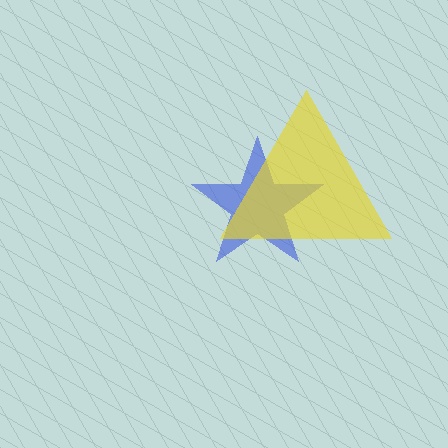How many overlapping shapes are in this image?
There are 2 overlapping shapes in the image.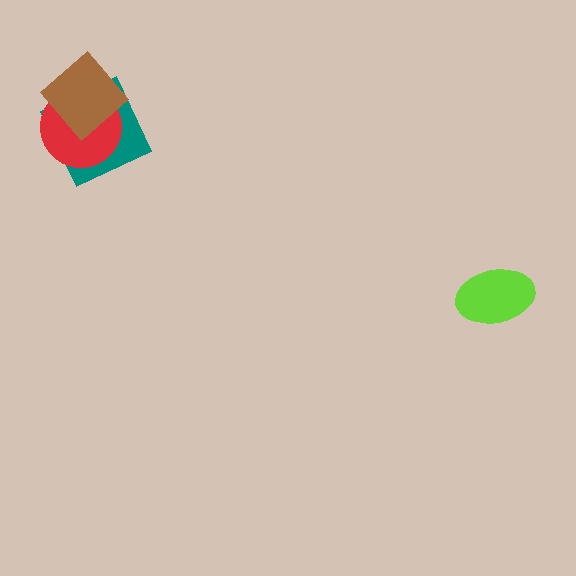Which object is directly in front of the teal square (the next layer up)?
The red circle is directly in front of the teal square.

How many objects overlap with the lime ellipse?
0 objects overlap with the lime ellipse.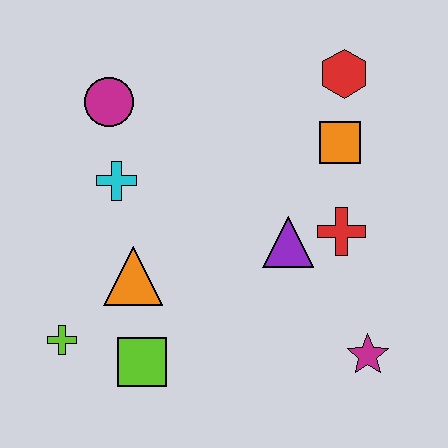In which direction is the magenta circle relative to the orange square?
The magenta circle is to the left of the orange square.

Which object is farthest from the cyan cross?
The magenta star is farthest from the cyan cross.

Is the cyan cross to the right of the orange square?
No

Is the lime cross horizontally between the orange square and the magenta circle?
No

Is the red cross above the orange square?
No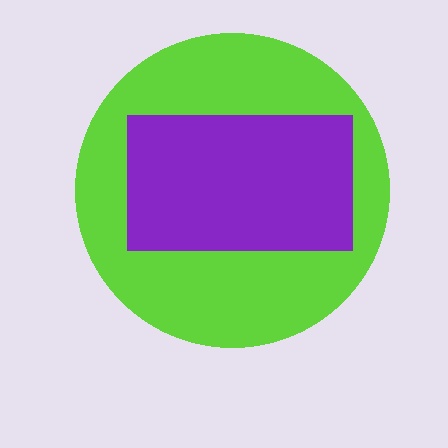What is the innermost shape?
The purple rectangle.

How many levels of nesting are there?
2.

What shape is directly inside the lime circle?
The purple rectangle.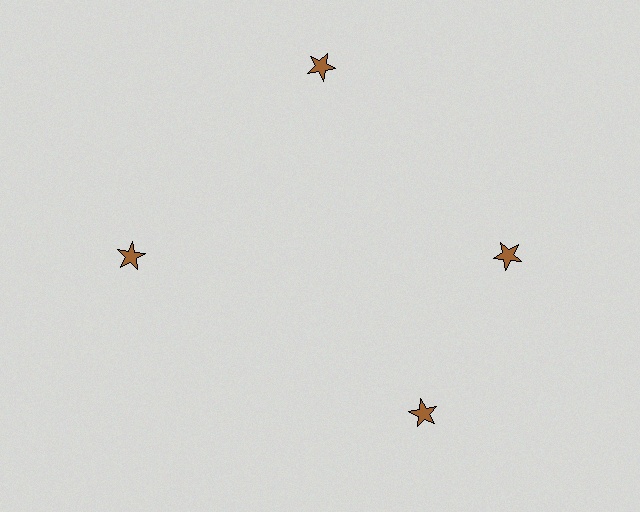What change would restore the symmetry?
The symmetry would be restored by rotating it back into even spacing with its neighbors so that all 4 stars sit at equal angles and equal distance from the center.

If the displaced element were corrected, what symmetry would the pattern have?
It would have 4-fold rotational symmetry — the pattern would map onto itself every 90 degrees.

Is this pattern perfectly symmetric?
No. The 4 brown stars are arranged in a ring, but one element near the 6 o'clock position is rotated out of alignment along the ring, breaking the 4-fold rotational symmetry.